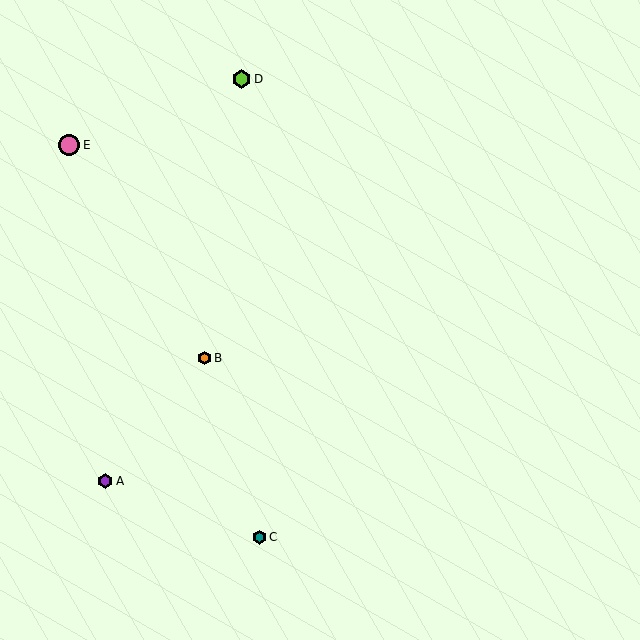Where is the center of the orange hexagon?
The center of the orange hexagon is at (204, 358).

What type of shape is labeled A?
Shape A is a purple hexagon.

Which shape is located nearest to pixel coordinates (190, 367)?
The orange hexagon (labeled B) at (204, 358) is nearest to that location.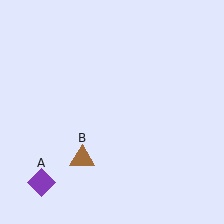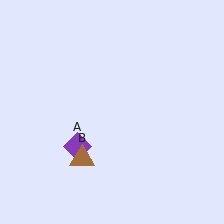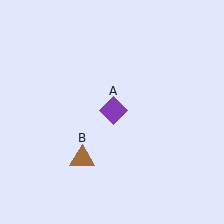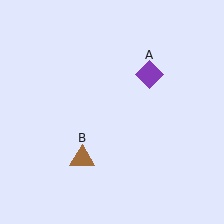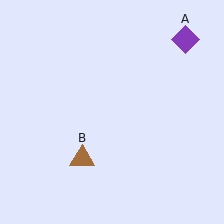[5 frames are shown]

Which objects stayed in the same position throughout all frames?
Brown triangle (object B) remained stationary.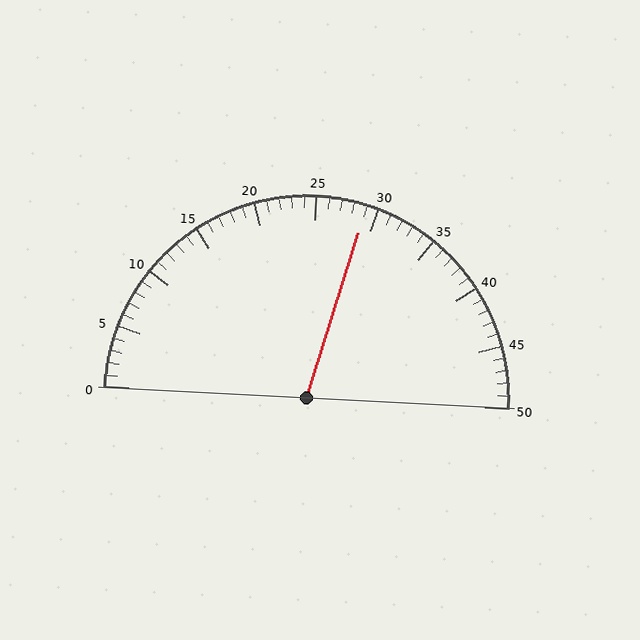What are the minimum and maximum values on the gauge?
The gauge ranges from 0 to 50.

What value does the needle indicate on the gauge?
The needle indicates approximately 29.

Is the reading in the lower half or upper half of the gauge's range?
The reading is in the upper half of the range (0 to 50).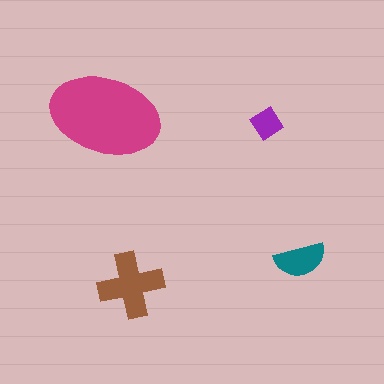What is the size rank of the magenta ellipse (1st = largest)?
1st.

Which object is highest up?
The magenta ellipse is topmost.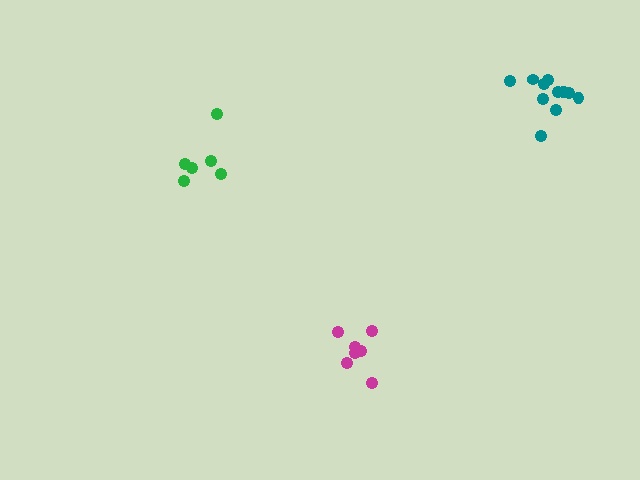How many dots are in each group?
Group 1: 11 dots, Group 2: 6 dots, Group 3: 7 dots (24 total).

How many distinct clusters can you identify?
There are 3 distinct clusters.